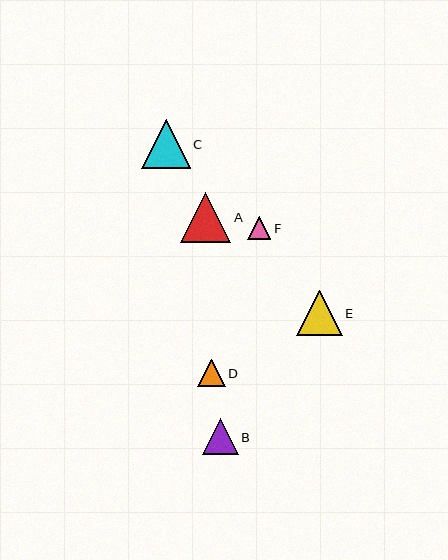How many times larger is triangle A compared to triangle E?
Triangle A is approximately 1.1 times the size of triangle E.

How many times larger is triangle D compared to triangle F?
Triangle D is approximately 1.2 times the size of triangle F.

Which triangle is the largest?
Triangle A is the largest with a size of approximately 50 pixels.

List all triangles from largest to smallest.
From largest to smallest: A, C, E, B, D, F.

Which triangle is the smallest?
Triangle F is the smallest with a size of approximately 23 pixels.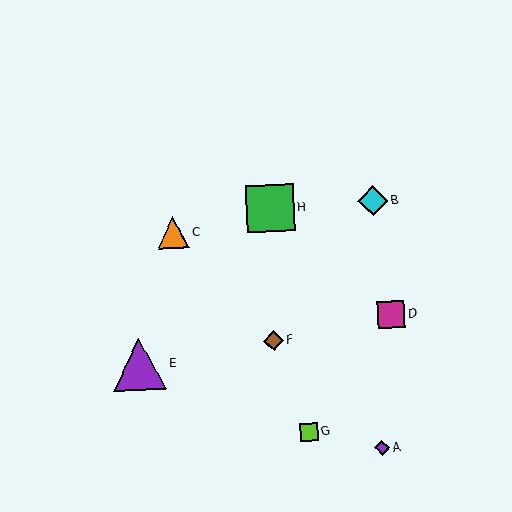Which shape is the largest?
The purple triangle (labeled E) is the largest.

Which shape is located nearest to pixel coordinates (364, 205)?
The cyan diamond (labeled B) at (373, 201) is nearest to that location.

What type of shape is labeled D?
Shape D is a magenta square.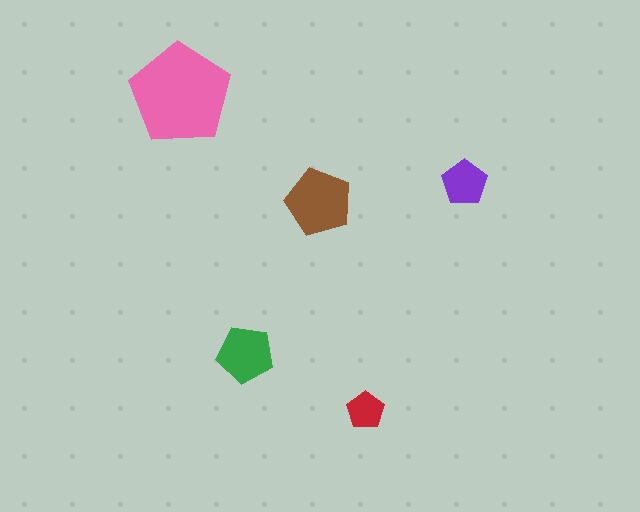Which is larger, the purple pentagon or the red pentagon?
The purple one.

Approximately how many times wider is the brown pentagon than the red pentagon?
About 2 times wider.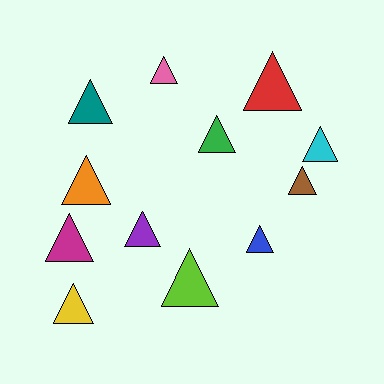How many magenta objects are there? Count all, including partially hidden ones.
There is 1 magenta object.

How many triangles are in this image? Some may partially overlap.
There are 12 triangles.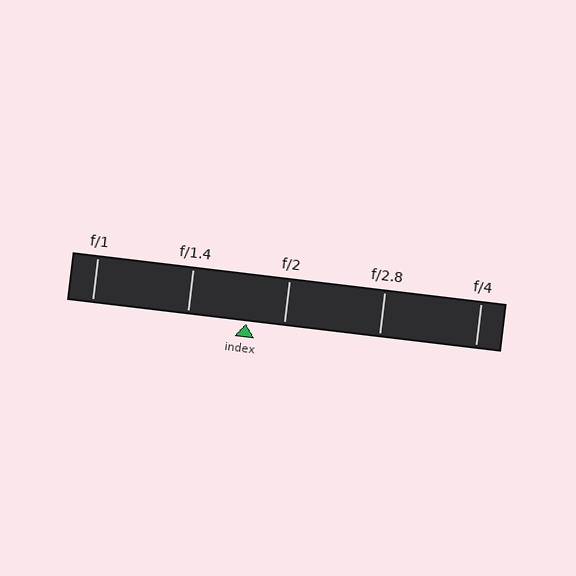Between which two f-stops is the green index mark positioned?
The index mark is between f/1.4 and f/2.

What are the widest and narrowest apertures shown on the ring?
The widest aperture shown is f/1 and the narrowest is f/4.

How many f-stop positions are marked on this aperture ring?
There are 5 f-stop positions marked.